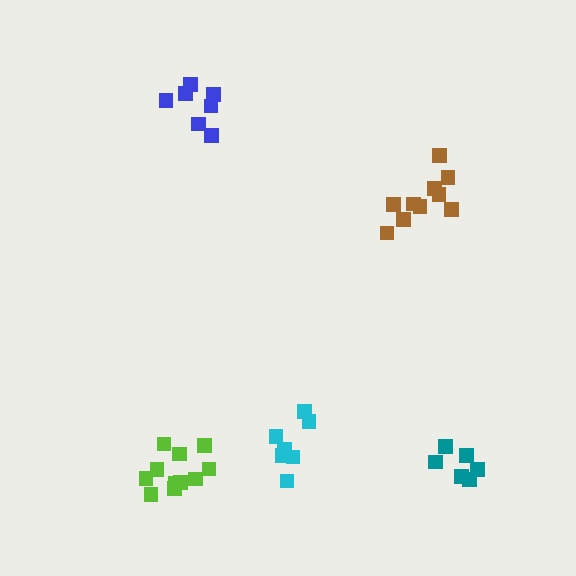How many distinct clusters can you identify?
There are 5 distinct clusters.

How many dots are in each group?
Group 1: 7 dots, Group 2: 10 dots, Group 3: 6 dots, Group 4: 7 dots, Group 5: 11 dots (41 total).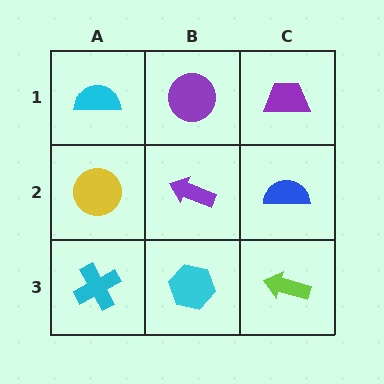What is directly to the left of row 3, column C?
A cyan hexagon.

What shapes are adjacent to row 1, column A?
A yellow circle (row 2, column A), a purple circle (row 1, column B).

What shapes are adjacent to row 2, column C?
A purple trapezoid (row 1, column C), a lime arrow (row 3, column C), a purple arrow (row 2, column B).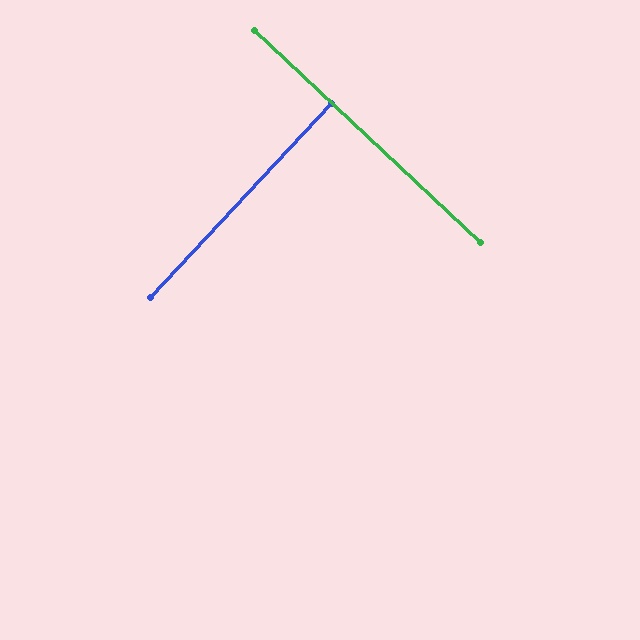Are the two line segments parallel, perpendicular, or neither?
Perpendicular — they meet at approximately 90°.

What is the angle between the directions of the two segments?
Approximately 90 degrees.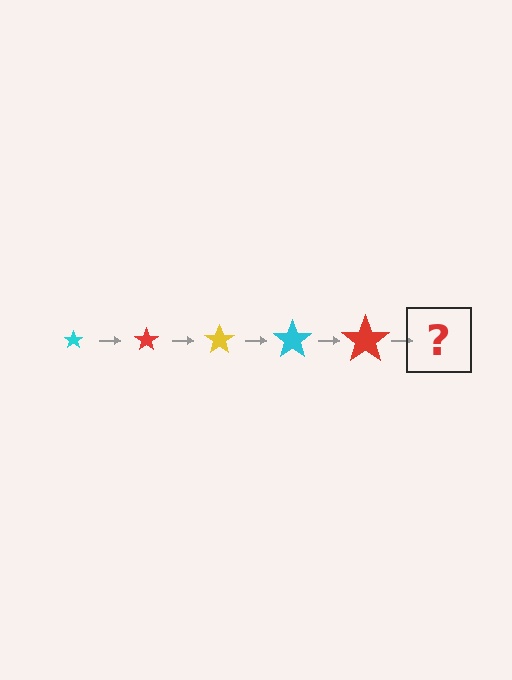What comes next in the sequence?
The next element should be a yellow star, larger than the previous one.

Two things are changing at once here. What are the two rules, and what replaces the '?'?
The two rules are that the star grows larger each step and the color cycles through cyan, red, and yellow. The '?' should be a yellow star, larger than the previous one.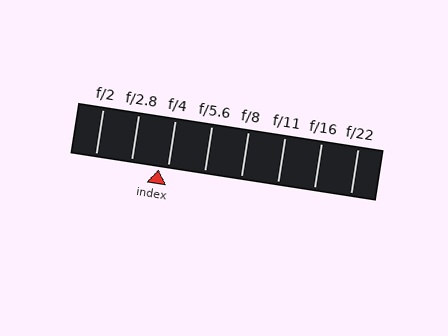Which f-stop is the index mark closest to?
The index mark is closest to f/4.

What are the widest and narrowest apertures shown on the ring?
The widest aperture shown is f/2 and the narrowest is f/22.